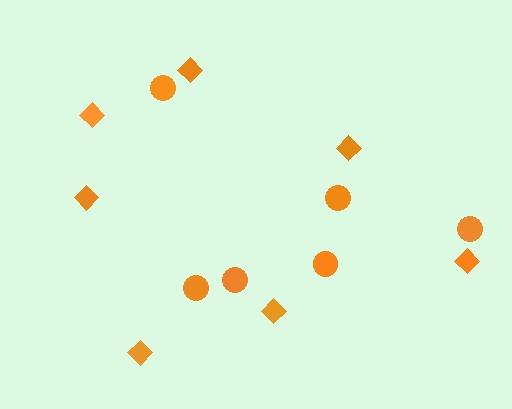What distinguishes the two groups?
There are 2 groups: one group of diamonds (7) and one group of circles (6).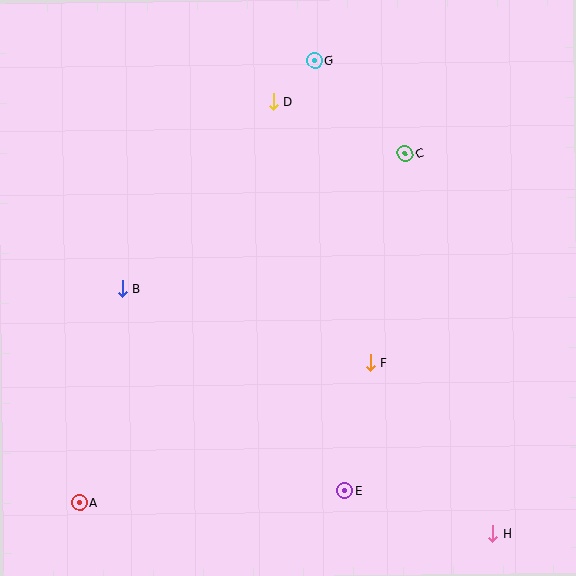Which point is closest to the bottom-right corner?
Point H is closest to the bottom-right corner.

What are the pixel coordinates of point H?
Point H is at (492, 534).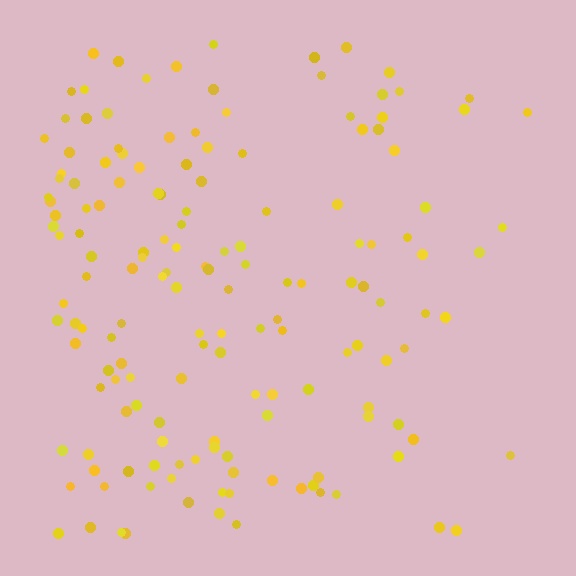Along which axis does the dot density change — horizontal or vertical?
Horizontal.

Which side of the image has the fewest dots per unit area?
The right.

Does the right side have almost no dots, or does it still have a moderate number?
Still a moderate number, just noticeably fewer than the left.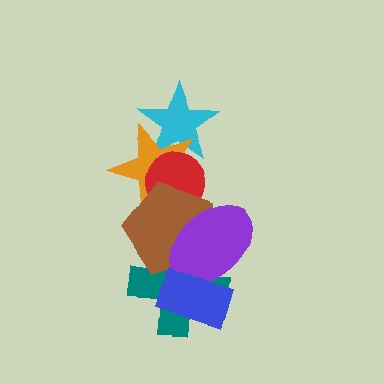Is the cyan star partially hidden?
Yes, it is partially covered by another shape.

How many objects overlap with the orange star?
3 objects overlap with the orange star.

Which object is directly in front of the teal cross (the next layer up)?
The brown pentagon is directly in front of the teal cross.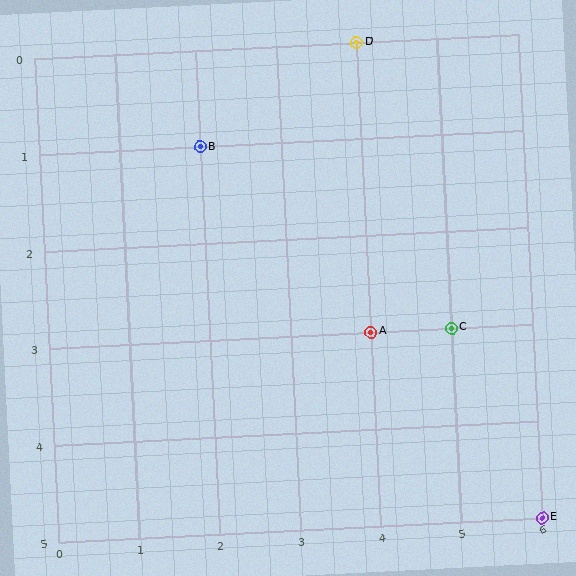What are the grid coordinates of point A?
Point A is at grid coordinates (4, 3).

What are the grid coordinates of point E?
Point E is at grid coordinates (6, 5).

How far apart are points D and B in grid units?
Points D and B are 2 columns and 1 row apart (about 2.2 grid units diagonally).